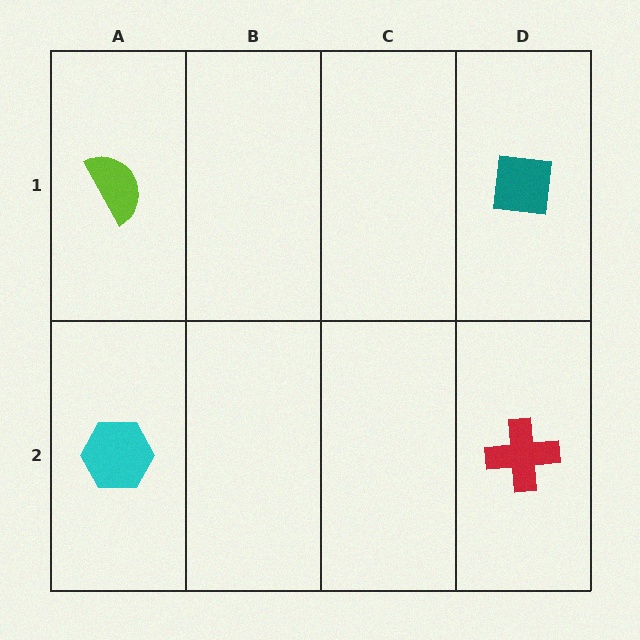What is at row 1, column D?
A teal square.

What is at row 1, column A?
A lime semicircle.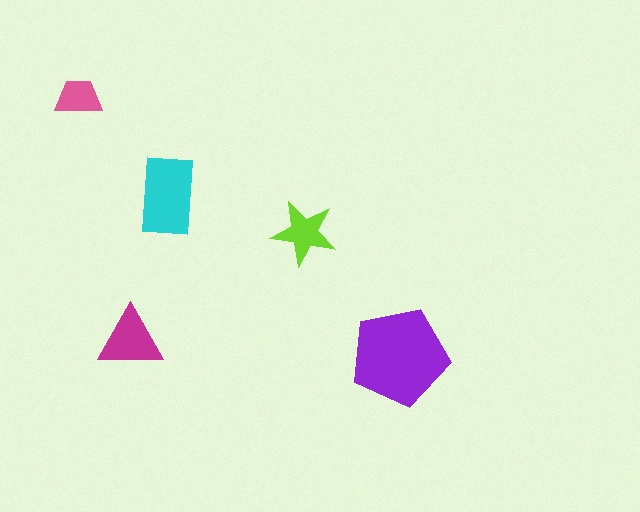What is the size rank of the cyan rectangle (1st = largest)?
2nd.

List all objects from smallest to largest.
The pink trapezoid, the lime star, the magenta triangle, the cyan rectangle, the purple pentagon.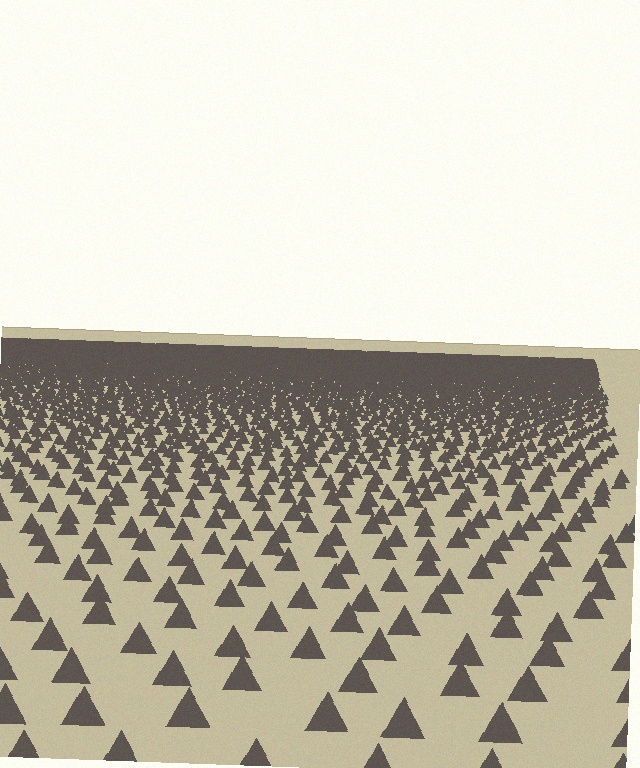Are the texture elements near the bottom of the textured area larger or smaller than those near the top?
Larger. Near the bottom, elements are closer to the viewer and appear at a bigger on-screen size.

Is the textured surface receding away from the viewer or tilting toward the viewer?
The surface is receding away from the viewer. Texture elements get smaller and denser toward the top.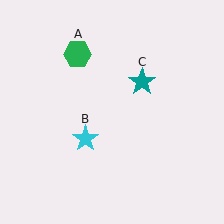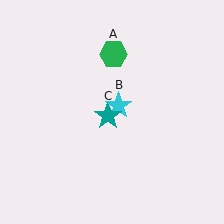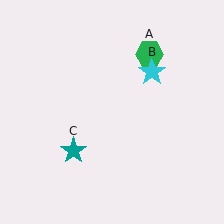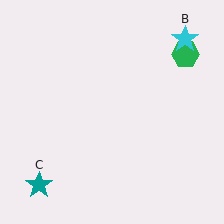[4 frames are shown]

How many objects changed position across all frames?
3 objects changed position: green hexagon (object A), cyan star (object B), teal star (object C).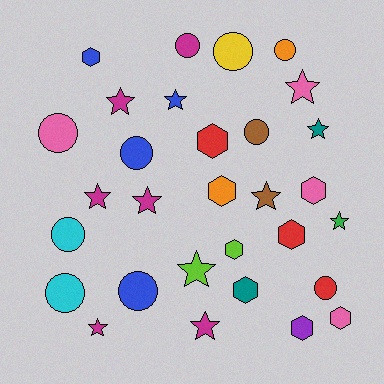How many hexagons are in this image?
There are 9 hexagons.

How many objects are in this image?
There are 30 objects.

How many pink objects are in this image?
There are 4 pink objects.